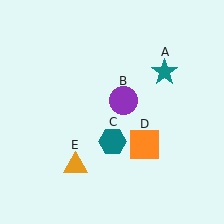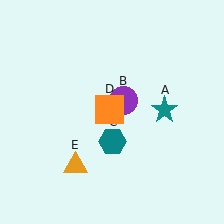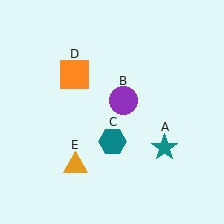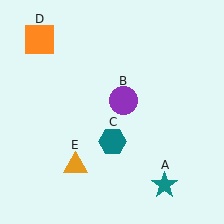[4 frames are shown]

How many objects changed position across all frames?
2 objects changed position: teal star (object A), orange square (object D).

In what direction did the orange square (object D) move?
The orange square (object D) moved up and to the left.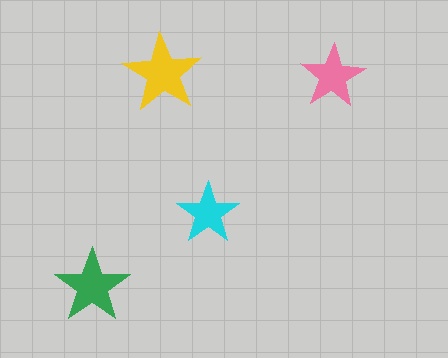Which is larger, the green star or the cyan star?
The green one.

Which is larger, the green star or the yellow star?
The yellow one.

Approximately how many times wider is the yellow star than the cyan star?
About 1.5 times wider.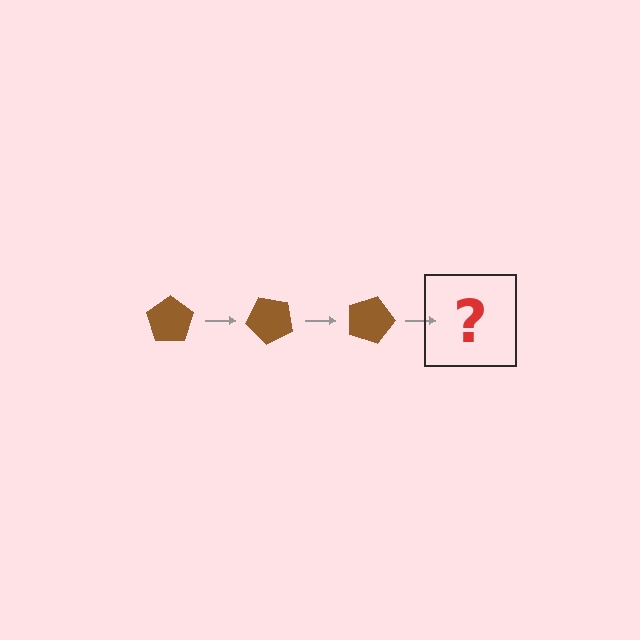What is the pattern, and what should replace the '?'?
The pattern is that the pentagon rotates 45 degrees each step. The '?' should be a brown pentagon rotated 135 degrees.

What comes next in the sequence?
The next element should be a brown pentagon rotated 135 degrees.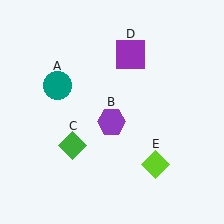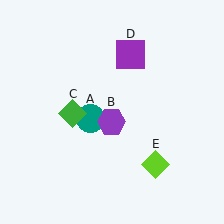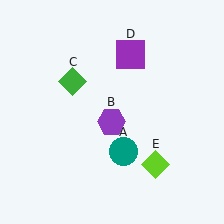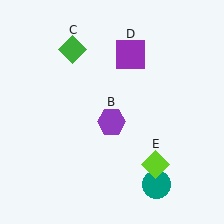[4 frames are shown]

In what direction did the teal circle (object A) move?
The teal circle (object A) moved down and to the right.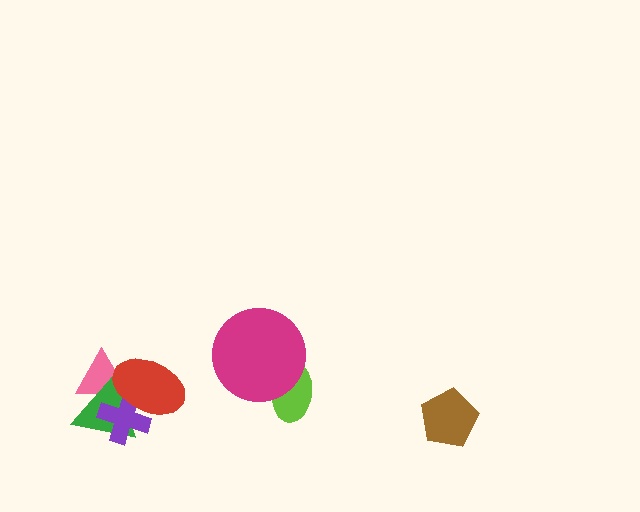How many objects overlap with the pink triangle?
3 objects overlap with the pink triangle.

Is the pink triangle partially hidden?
Yes, it is partially covered by another shape.